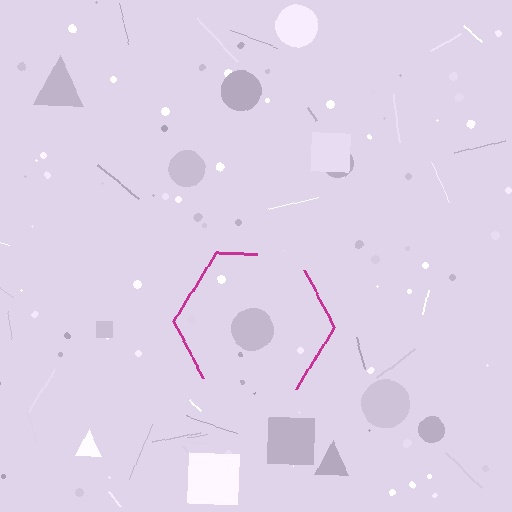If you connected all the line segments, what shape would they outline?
They would outline a hexagon.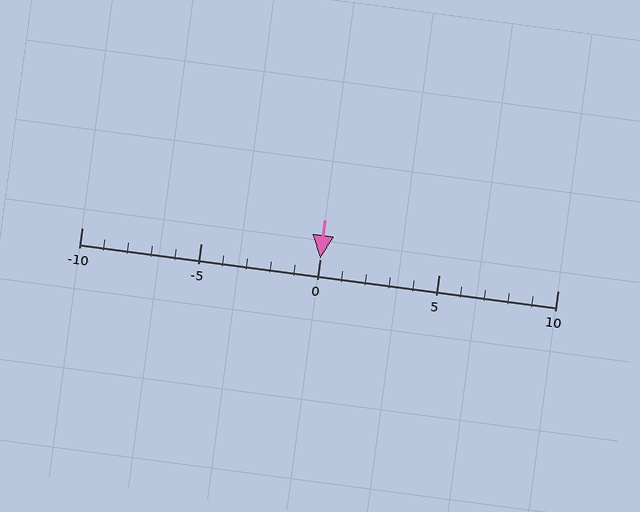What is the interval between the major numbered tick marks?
The major tick marks are spaced 5 units apart.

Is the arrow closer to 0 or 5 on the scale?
The arrow is closer to 0.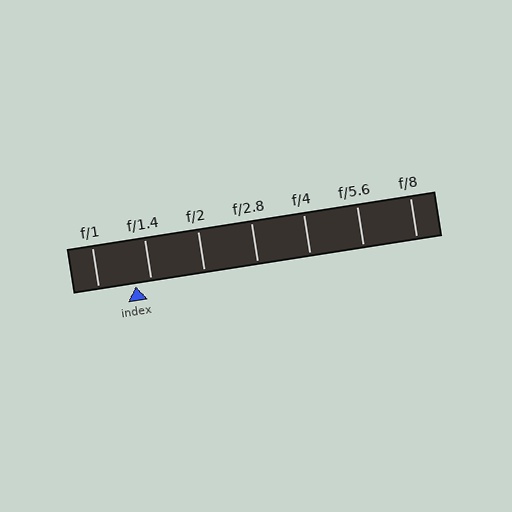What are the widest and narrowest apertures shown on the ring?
The widest aperture shown is f/1 and the narrowest is f/8.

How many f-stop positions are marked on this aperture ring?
There are 7 f-stop positions marked.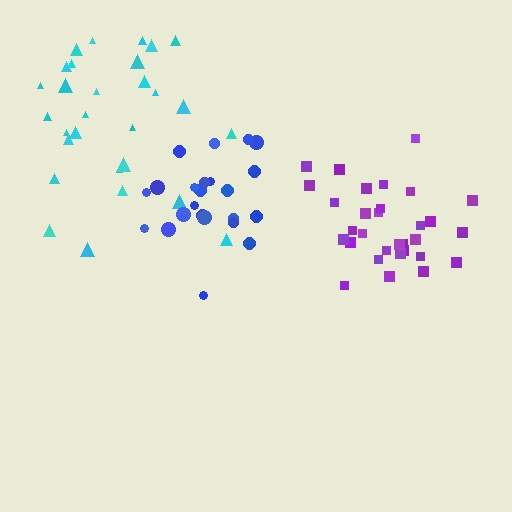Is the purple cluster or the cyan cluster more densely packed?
Purple.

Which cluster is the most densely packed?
Purple.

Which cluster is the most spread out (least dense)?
Cyan.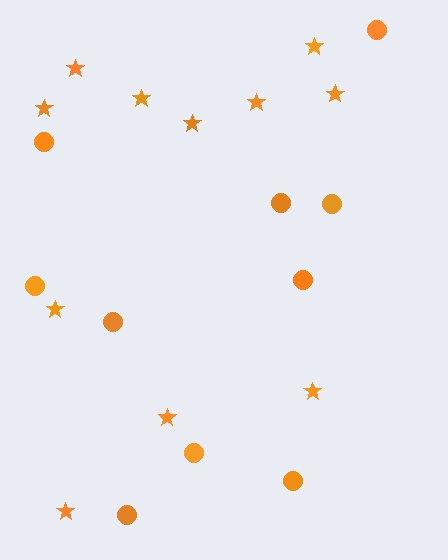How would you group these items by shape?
There are 2 groups: one group of circles (10) and one group of stars (11).